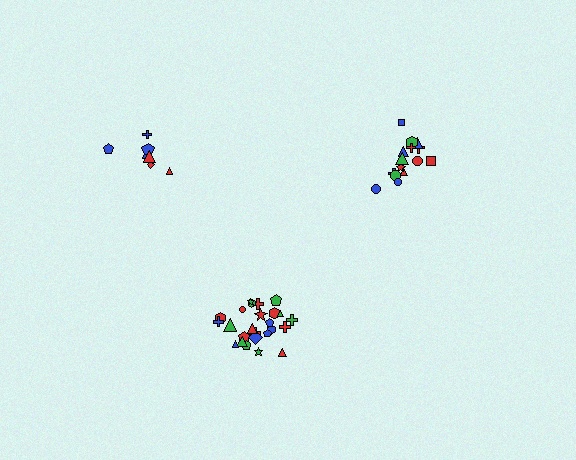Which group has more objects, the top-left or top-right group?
The top-right group.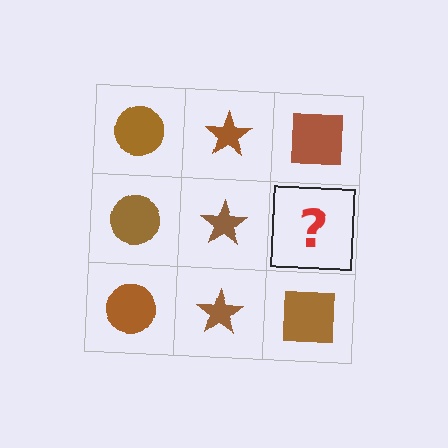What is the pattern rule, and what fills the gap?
The rule is that each column has a consistent shape. The gap should be filled with a brown square.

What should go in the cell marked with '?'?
The missing cell should contain a brown square.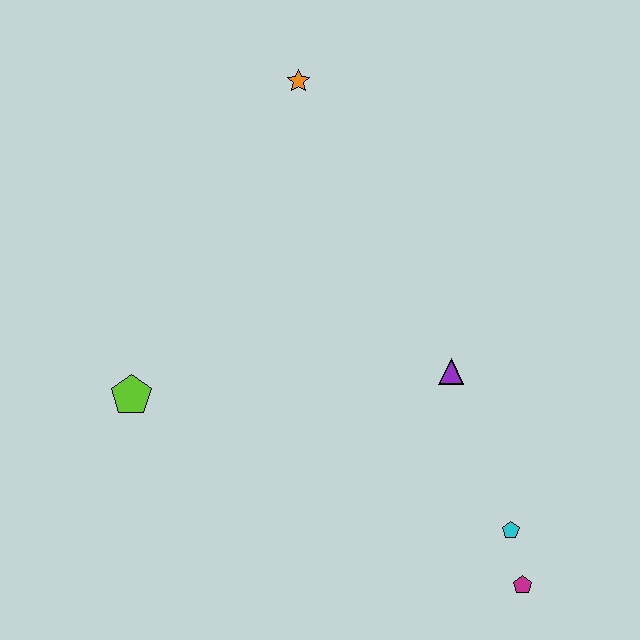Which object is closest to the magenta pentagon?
The cyan pentagon is closest to the magenta pentagon.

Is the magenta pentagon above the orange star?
No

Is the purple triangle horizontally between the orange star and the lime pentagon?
No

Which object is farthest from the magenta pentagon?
The orange star is farthest from the magenta pentagon.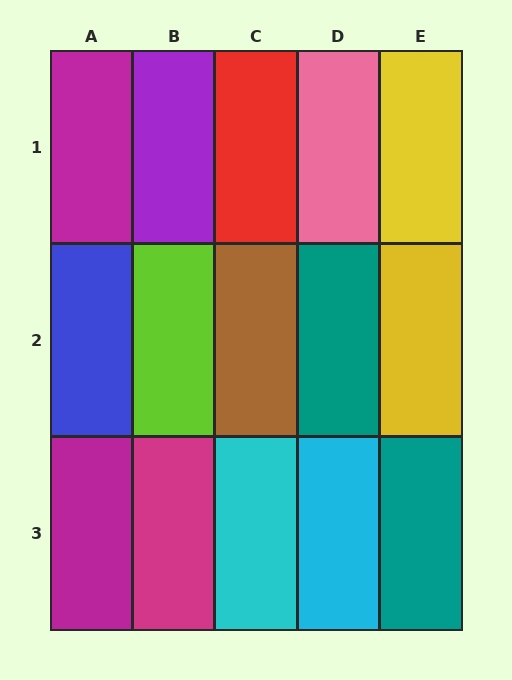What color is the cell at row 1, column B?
Purple.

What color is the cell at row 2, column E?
Yellow.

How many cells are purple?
1 cell is purple.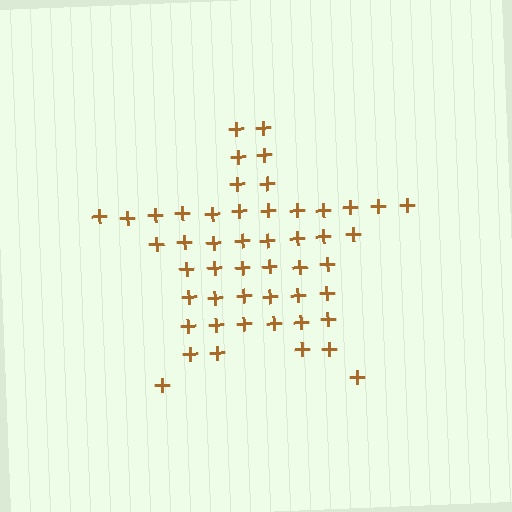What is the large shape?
The large shape is a star.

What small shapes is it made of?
It is made of small plus signs.